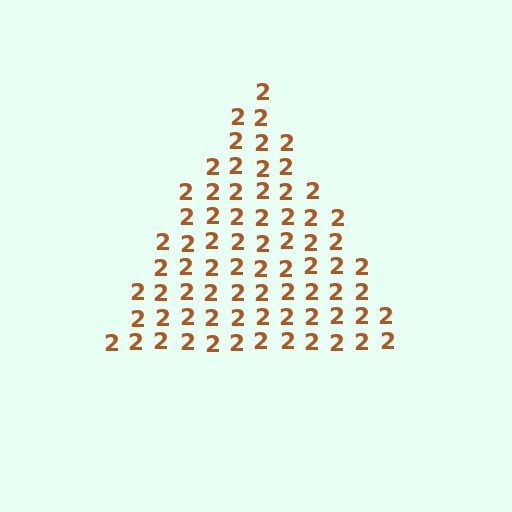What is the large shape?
The large shape is a triangle.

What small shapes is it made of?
It is made of small digit 2's.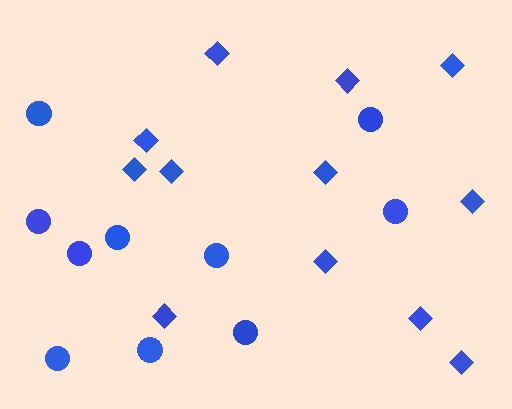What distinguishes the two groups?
There are 2 groups: one group of circles (10) and one group of diamonds (12).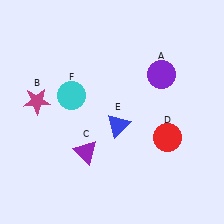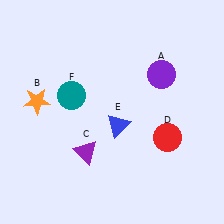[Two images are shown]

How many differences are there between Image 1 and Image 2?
There are 2 differences between the two images.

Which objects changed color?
B changed from magenta to orange. F changed from cyan to teal.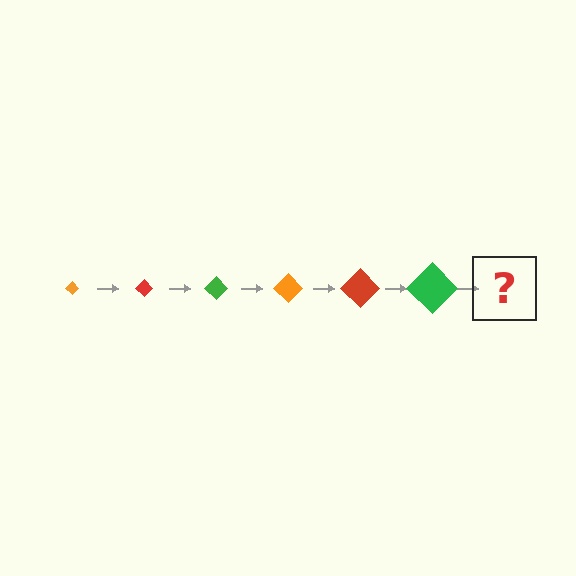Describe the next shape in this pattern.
It should be an orange diamond, larger than the previous one.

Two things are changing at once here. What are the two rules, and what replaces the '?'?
The two rules are that the diamond grows larger each step and the color cycles through orange, red, and green. The '?' should be an orange diamond, larger than the previous one.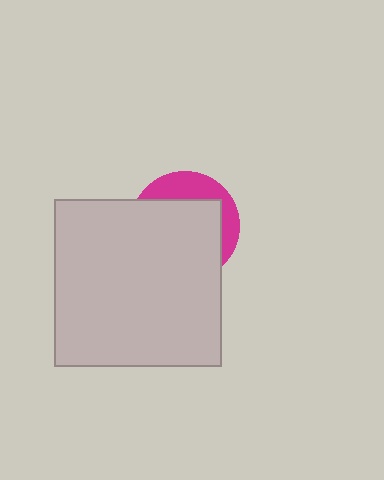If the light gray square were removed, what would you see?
You would see the complete magenta circle.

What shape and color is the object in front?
The object in front is a light gray square.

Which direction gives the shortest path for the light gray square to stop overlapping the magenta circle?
Moving toward the lower-left gives the shortest separation.